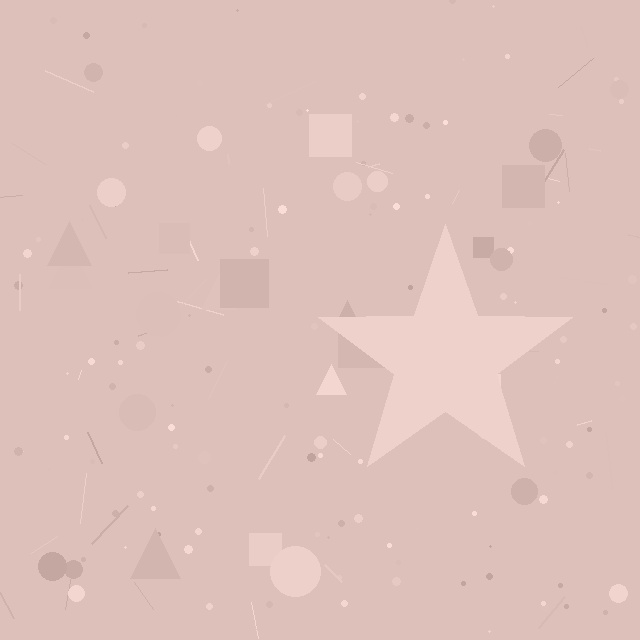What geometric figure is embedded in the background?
A star is embedded in the background.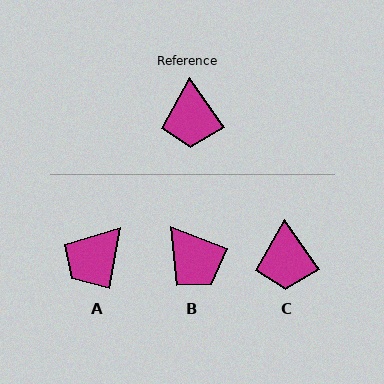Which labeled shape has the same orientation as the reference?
C.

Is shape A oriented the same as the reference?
No, it is off by about 45 degrees.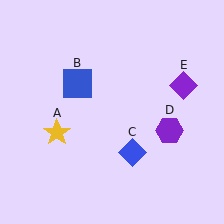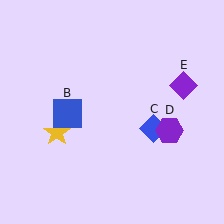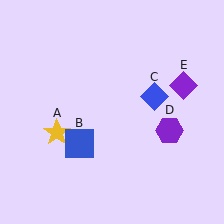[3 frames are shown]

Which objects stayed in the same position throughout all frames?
Yellow star (object A) and purple hexagon (object D) and purple diamond (object E) remained stationary.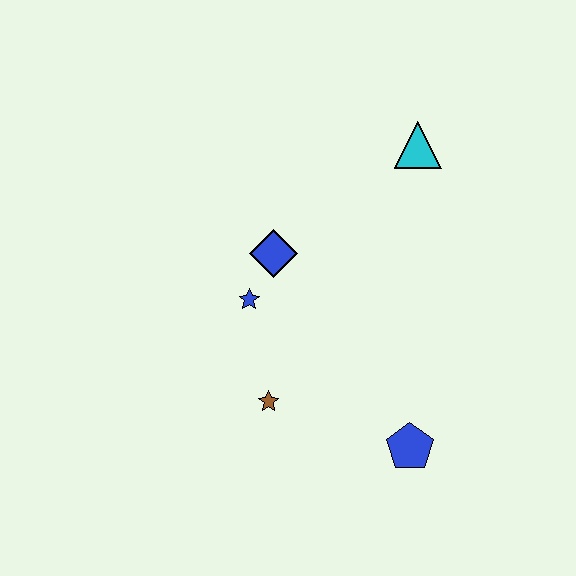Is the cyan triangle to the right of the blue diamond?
Yes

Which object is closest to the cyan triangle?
The blue diamond is closest to the cyan triangle.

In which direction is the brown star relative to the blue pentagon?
The brown star is to the left of the blue pentagon.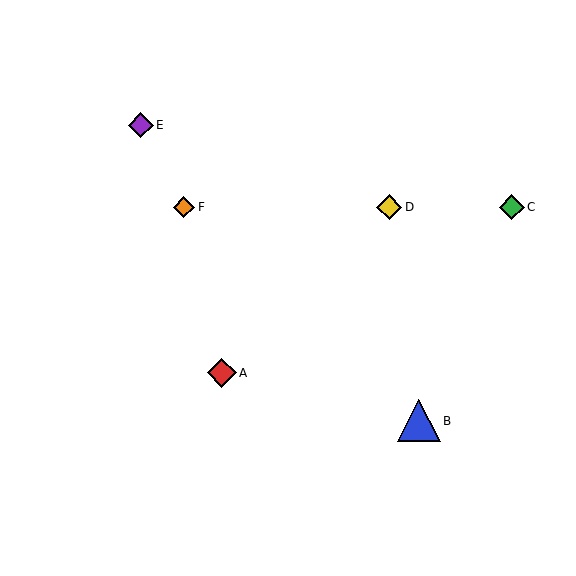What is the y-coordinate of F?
Object F is at y≈207.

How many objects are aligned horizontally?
3 objects (C, D, F) are aligned horizontally.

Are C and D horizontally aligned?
Yes, both are at y≈207.